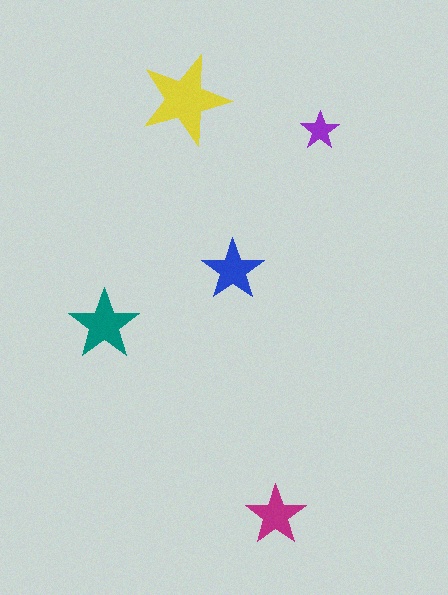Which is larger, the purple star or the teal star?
The teal one.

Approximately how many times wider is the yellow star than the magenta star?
About 1.5 times wider.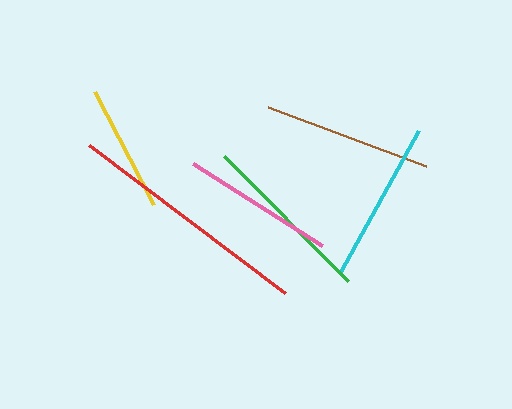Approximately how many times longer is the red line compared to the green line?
The red line is approximately 1.4 times the length of the green line.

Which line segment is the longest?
The red line is the longest at approximately 246 pixels.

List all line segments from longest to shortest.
From longest to shortest: red, green, brown, cyan, pink, yellow.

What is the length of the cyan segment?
The cyan segment is approximately 161 pixels long.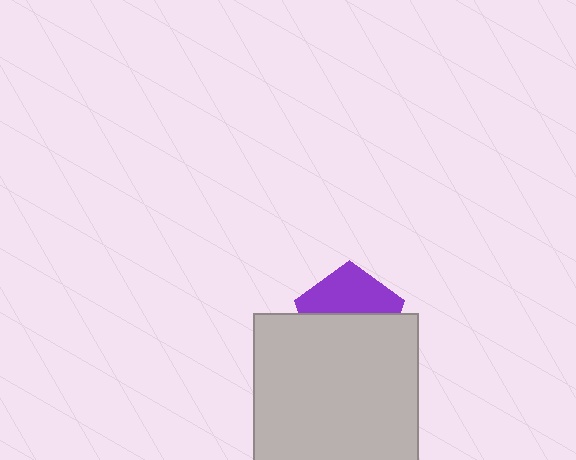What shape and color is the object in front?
The object in front is a light gray square.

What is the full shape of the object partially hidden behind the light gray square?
The partially hidden object is a purple pentagon.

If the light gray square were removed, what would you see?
You would see the complete purple pentagon.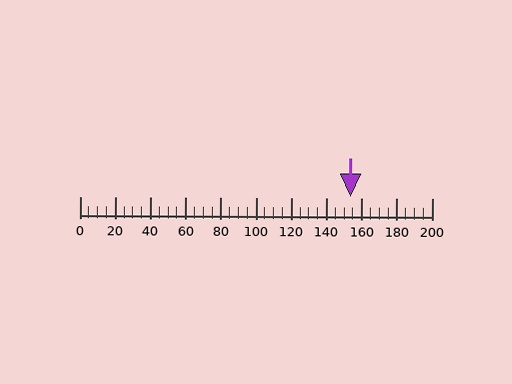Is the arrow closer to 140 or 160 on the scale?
The arrow is closer to 160.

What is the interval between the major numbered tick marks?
The major tick marks are spaced 20 units apart.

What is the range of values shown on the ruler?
The ruler shows values from 0 to 200.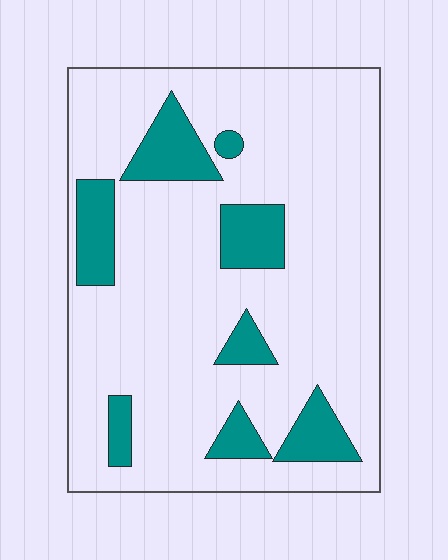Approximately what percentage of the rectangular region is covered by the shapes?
Approximately 15%.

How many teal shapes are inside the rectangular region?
8.